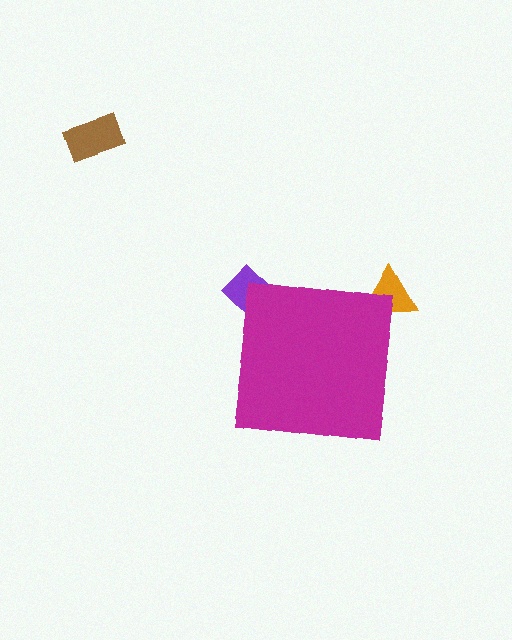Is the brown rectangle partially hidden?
No, the brown rectangle is fully visible.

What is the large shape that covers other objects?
A magenta square.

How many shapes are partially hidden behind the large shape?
2 shapes are partially hidden.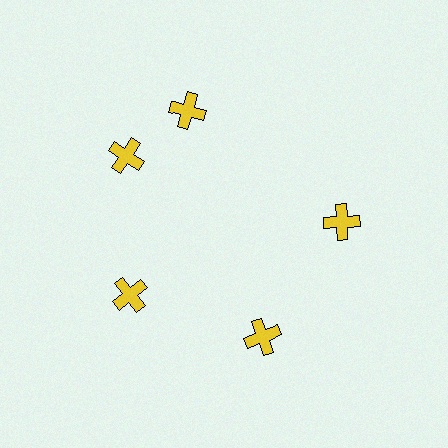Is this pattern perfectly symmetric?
No. The 5 yellow crosses are arranged in a ring, but one element near the 1 o'clock position is rotated out of alignment along the ring, breaking the 5-fold rotational symmetry.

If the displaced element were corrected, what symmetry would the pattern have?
It would have 5-fold rotational symmetry — the pattern would map onto itself every 72 degrees.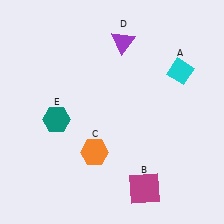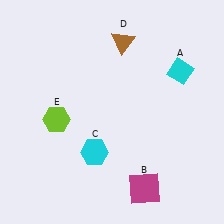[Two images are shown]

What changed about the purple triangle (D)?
In Image 1, D is purple. In Image 2, it changed to brown.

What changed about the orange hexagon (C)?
In Image 1, C is orange. In Image 2, it changed to cyan.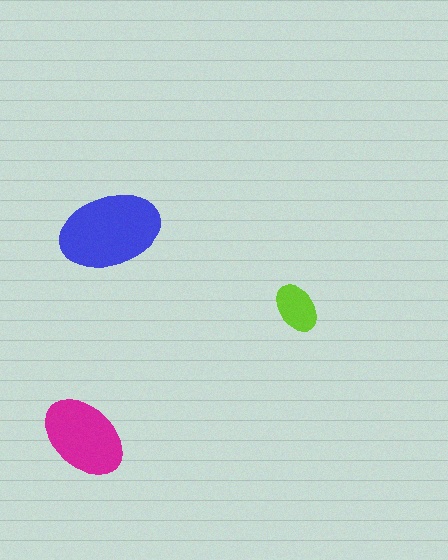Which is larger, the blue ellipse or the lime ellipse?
The blue one.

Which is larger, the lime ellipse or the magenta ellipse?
The magenta one.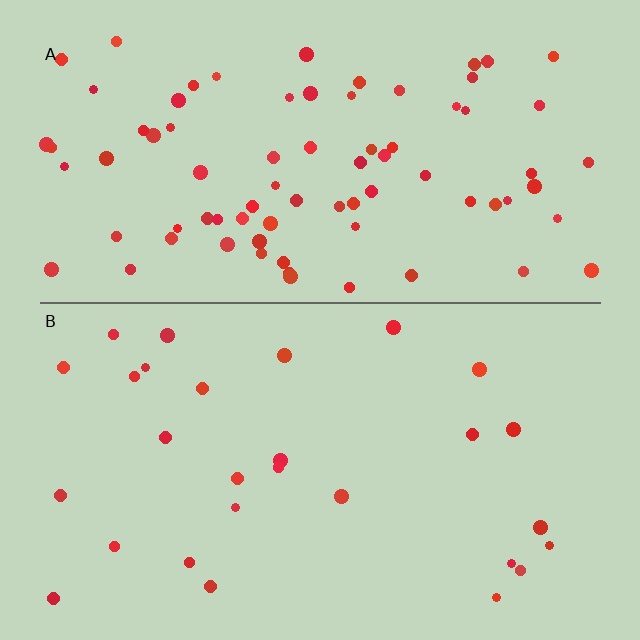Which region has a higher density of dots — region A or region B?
A (the top).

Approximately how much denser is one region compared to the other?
Approximately 2.8× — region A over region B.